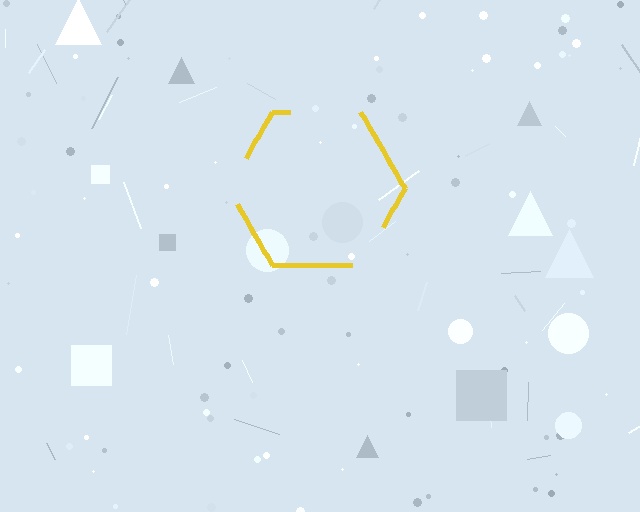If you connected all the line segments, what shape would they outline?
They would outline a hexagon.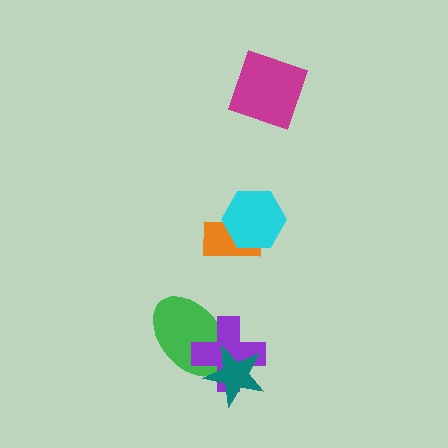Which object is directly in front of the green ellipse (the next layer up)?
The purple cross is directly in front of the green ellipse.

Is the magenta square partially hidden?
No, no other shape covers it.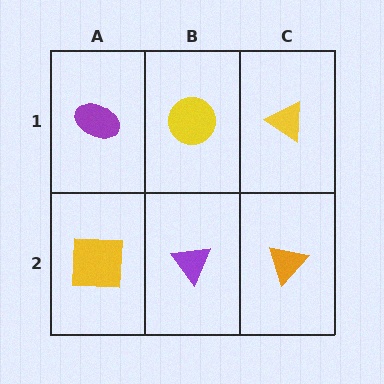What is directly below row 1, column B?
A purple triangle.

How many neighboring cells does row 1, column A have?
2.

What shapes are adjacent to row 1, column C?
An orange triangle (row 2, column C), a yellow circle (row 1, column B).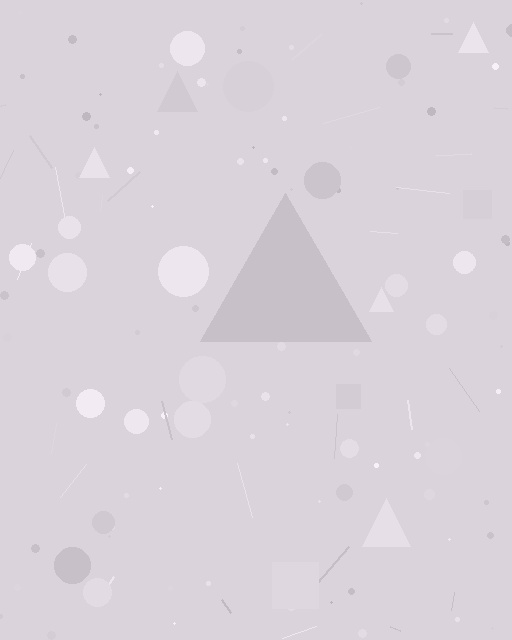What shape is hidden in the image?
A triangle is hidden in the image.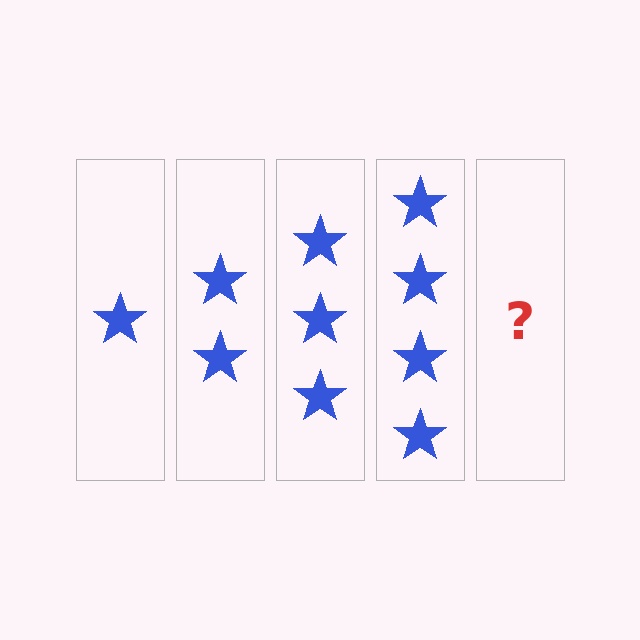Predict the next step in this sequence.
The next step is 5 stars.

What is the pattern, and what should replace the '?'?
The pattern is that each step adds one more star. The '?' should be 5 stars.